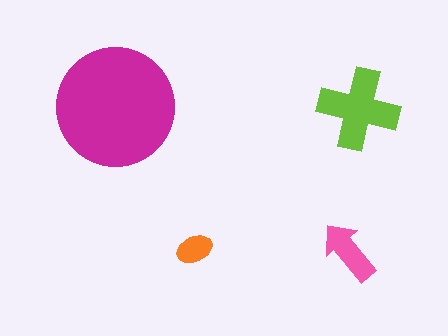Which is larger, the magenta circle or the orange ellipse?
The magenta circle.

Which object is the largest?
The magenta circle.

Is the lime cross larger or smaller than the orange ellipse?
Larger.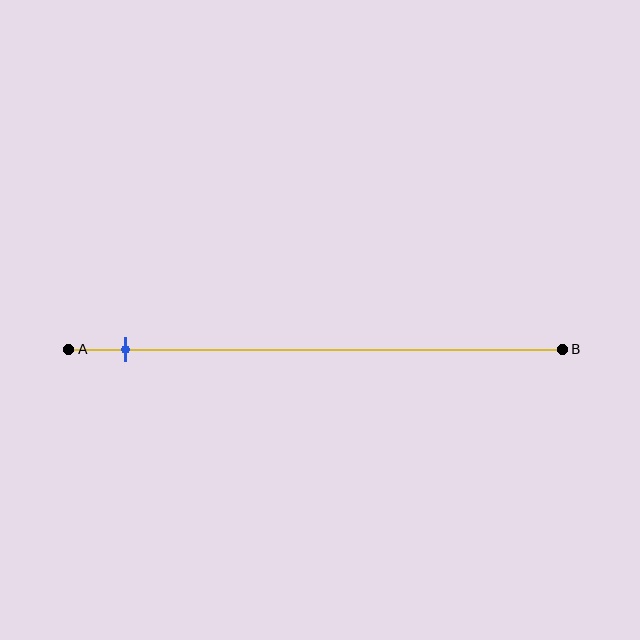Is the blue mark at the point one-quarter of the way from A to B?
No, the mark is at about 10% from A, not at the 25% one-quarter point.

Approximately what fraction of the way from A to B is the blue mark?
The blue mark is approximately 10% of the way from A to B.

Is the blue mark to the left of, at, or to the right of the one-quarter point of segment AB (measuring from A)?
The blue mark is to the left of the one-quarter point of segment AB.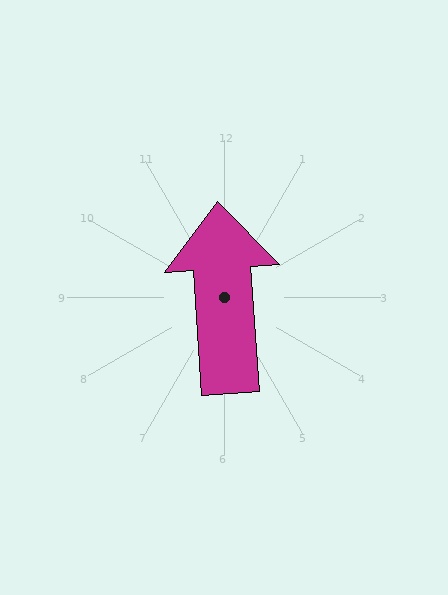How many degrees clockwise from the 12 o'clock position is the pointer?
Approximately 356 degrees.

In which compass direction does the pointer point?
North.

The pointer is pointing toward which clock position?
Roughly 12 o'clock.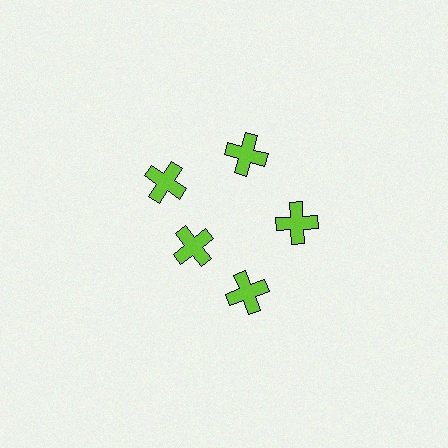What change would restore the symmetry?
The symmetry would be restored by moving it outward, back onto the ring so that all 5 crosses sit at equal angles and equal distance from the center.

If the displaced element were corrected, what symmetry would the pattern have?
It would have 5-fold rotational symmetry — the pattern would map onto itself every 72 degrees.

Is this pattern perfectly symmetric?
No. The 5 lime crosses are arranged in a ring, but one element near the 8 o'clock position is pulled inward toward the center, breaking the 5-fold rotational symmetry.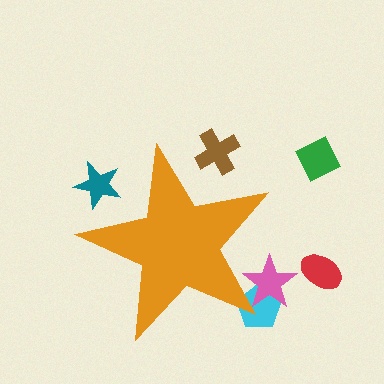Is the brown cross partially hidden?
Yes, the brown cross is partially hidden behind the orange star.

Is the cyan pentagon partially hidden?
Yes, the cyan pentagon is partially hidden behind the orange star.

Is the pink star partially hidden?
Yes, the pink star is partially hidden behind the orange star.